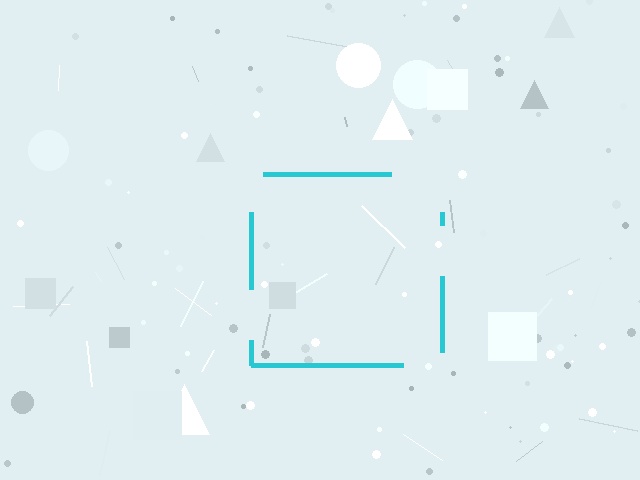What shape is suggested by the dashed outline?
The dashed outline suggests a square.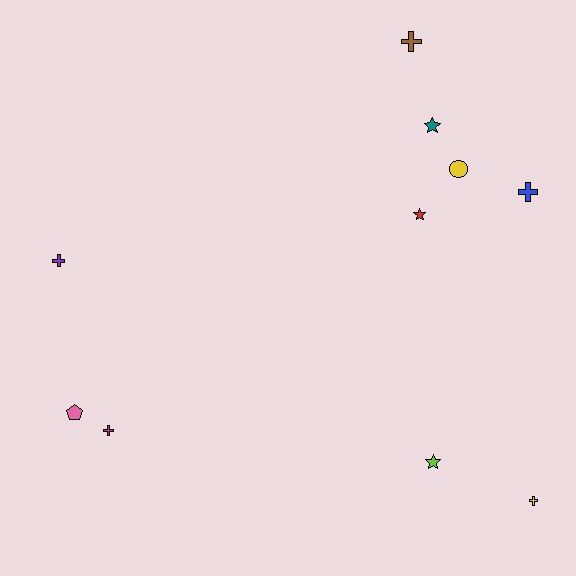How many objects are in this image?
There are 10 objects.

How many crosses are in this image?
There are 5 crosses.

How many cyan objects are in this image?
There are no cyan objects.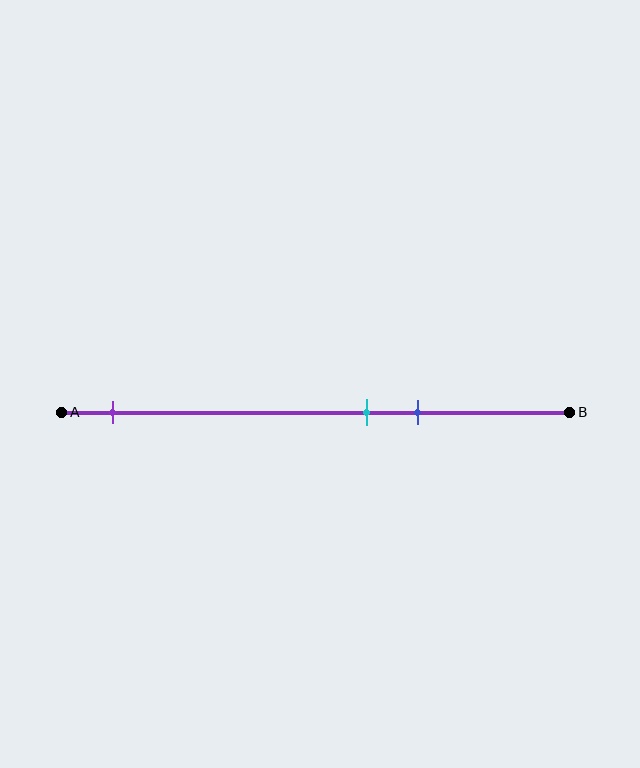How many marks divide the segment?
There are 3 marks dividing the segment.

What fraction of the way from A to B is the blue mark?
The blue mark is approximately 70% (0.7) of the way from A to B.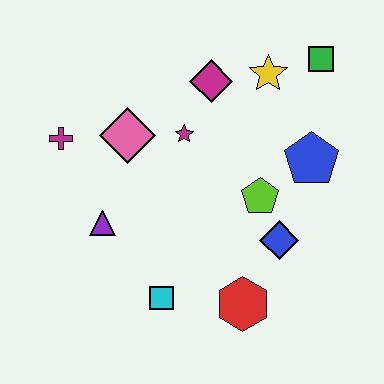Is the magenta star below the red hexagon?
No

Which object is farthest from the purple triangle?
The green square is farthest from the purple triangle.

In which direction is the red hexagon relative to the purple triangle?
The red hexagon is to the right of the purple triangle.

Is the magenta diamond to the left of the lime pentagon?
Yes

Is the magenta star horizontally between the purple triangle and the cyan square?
No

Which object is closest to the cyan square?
The red hexagon is closest to the cyan square.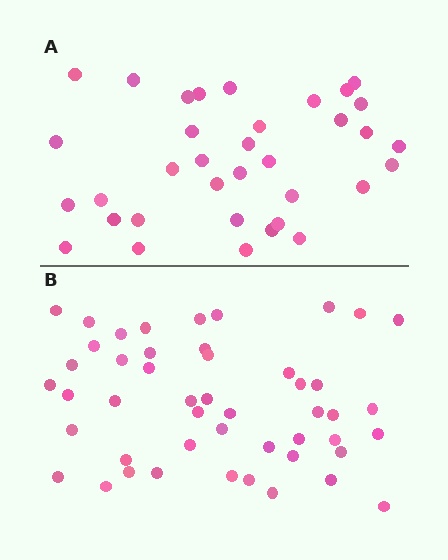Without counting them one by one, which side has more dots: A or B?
Region B (the bottom region) has more dots.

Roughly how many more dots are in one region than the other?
Region B has approximately 15 more dots than region A.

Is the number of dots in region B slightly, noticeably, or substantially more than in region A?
Region B has noticeably more, but not dramatically so. The ratio is roughly 1.4 to 1.